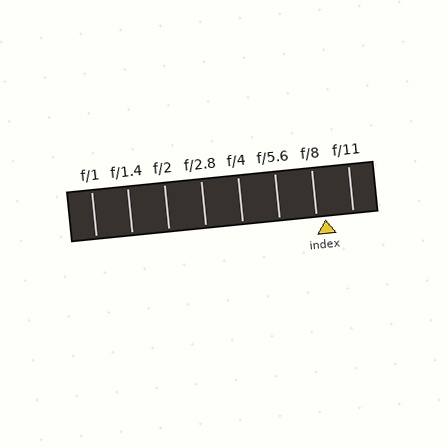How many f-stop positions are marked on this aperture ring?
There are 8 f-stop positions marked.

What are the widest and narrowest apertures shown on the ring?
The widest aperture shown is f/1 and the narrowest is f/11.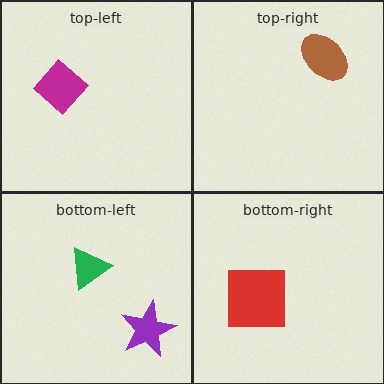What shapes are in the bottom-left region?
The green triangle, the purple star.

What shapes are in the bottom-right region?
The red square.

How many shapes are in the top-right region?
1.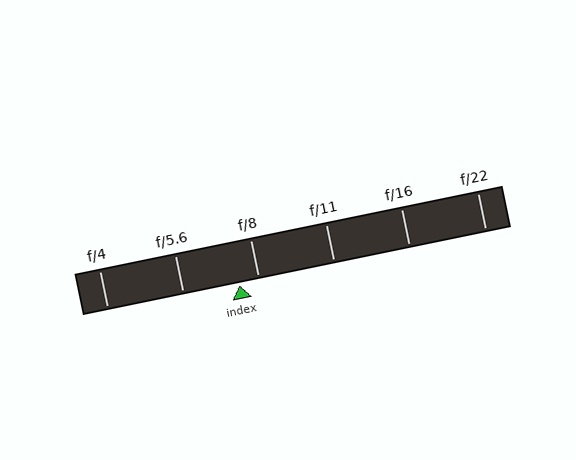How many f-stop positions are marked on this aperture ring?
There are 6 f-stop positions marked.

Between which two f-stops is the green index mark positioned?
The index mark is between f/5.6 and f/8.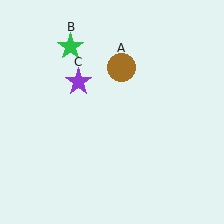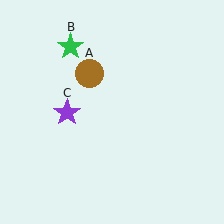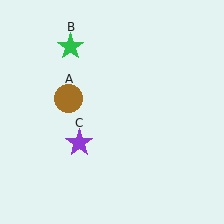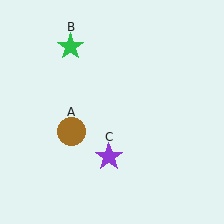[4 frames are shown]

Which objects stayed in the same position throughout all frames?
Green star (object B) remained stationary.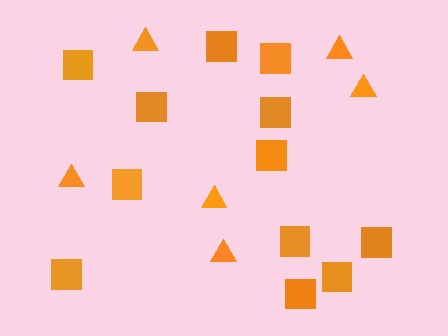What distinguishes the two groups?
There are 2 groups: one group of triangles (6) and one group of squares (12).